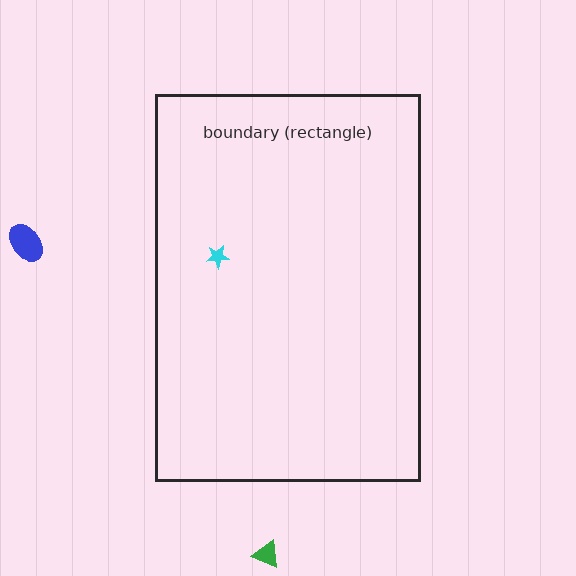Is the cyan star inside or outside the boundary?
Inside.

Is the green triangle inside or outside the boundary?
Outside.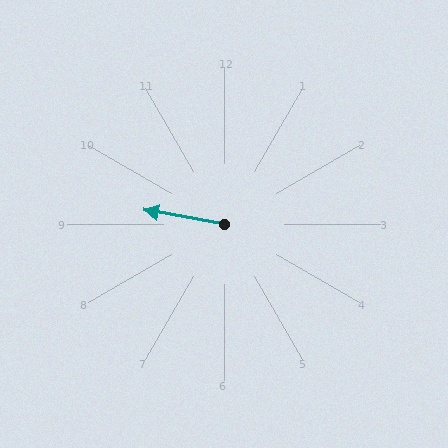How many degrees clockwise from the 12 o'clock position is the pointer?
Approximately 280 degrees.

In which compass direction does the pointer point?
West.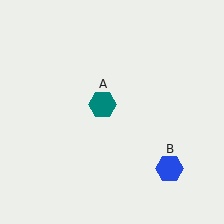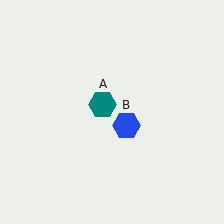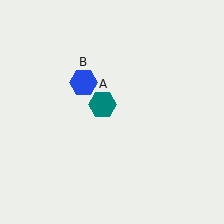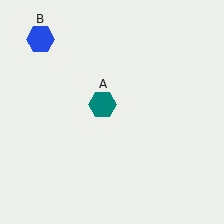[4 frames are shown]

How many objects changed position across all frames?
1 object changed position: blue hexagon (object B).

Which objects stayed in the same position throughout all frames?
Teal hexagon (object A) remained stationary.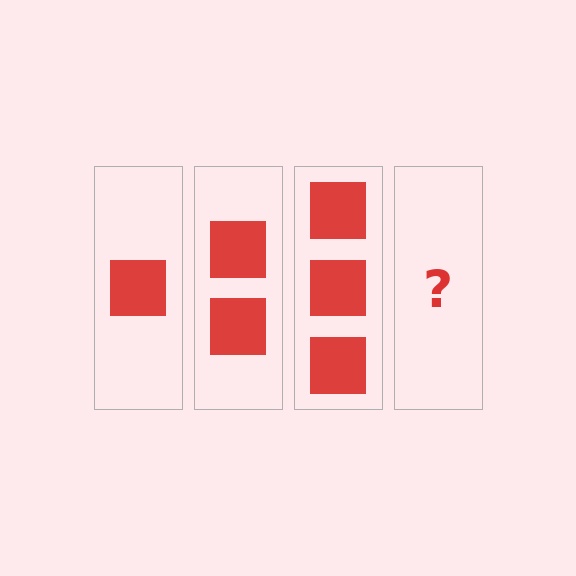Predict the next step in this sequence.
The next step is 4 squares.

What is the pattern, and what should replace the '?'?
The pattern is that each step adds one more square. The '?' should be 4 squares.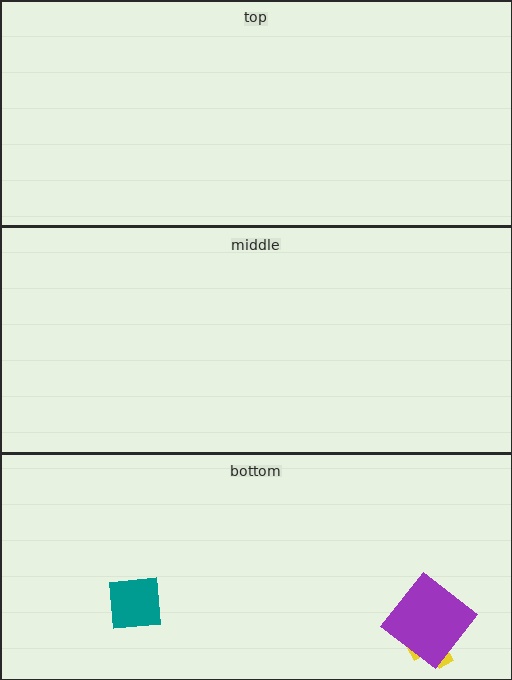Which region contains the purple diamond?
The bottom region.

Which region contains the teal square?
The bottom region.